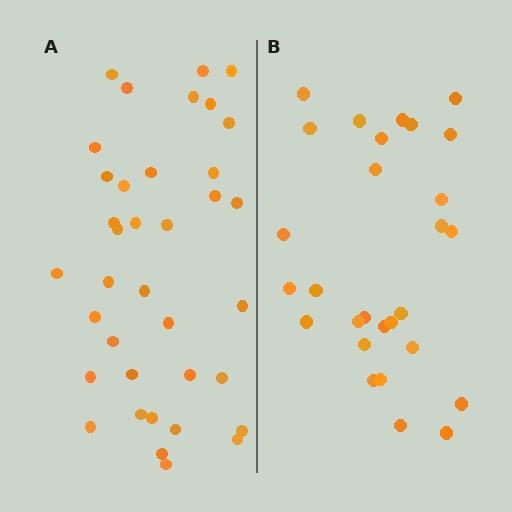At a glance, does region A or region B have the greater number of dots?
Region A (the left region) has more dots.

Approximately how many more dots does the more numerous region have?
Region A has roughly 8 or so more dots than region B.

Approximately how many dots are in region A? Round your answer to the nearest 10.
About 40 dots. (The exact count is 37, which rounds to 40.)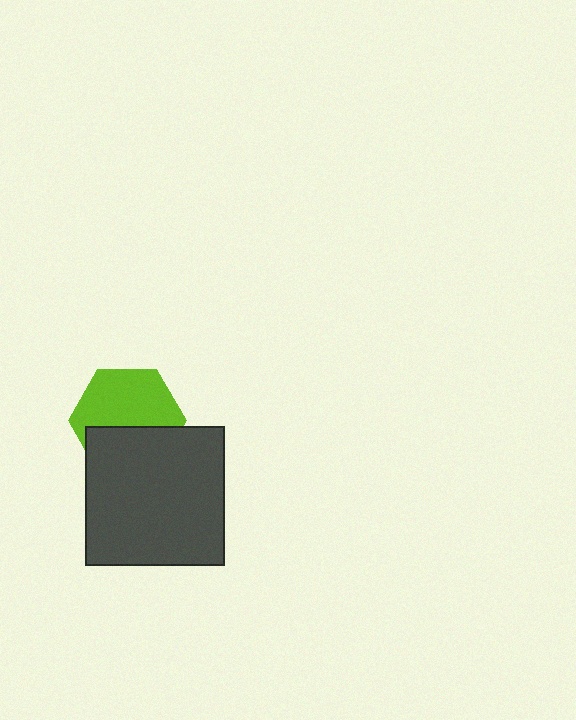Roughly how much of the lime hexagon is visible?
About half of it is visible (roughly 58%).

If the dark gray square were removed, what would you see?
You would see the complete lime hexagon.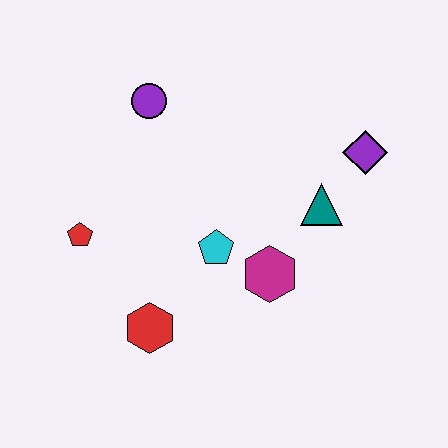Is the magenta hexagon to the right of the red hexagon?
Yes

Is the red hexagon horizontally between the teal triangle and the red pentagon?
Yes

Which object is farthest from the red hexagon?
The purple diamond is farthest from the red hexagon.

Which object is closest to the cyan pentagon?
The magenta hexagon is closest to the cyan pentagon.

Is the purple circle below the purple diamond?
No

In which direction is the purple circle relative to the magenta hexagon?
The purple circle is above the magenta hexagon.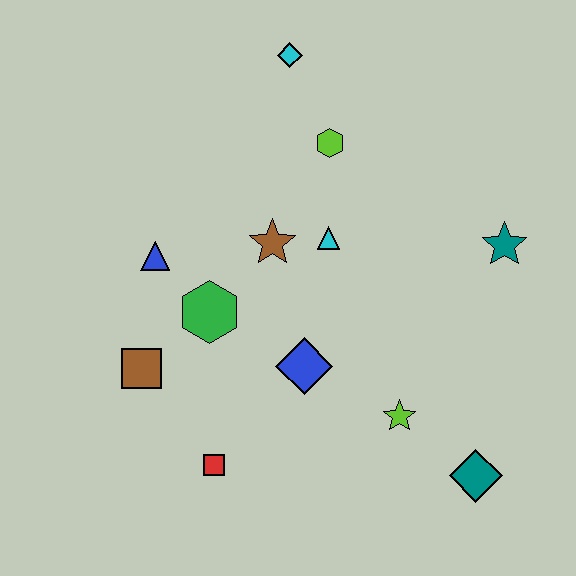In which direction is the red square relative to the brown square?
The red square is below the brown square.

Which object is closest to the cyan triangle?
The brown star is closest to the cyan triangle.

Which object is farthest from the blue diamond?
The cyan diamond is farthest from the blue diamond.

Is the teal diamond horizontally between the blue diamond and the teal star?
Yes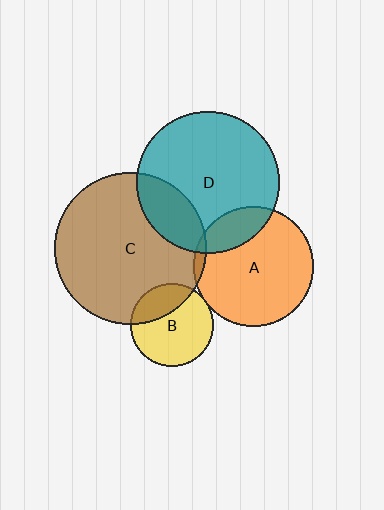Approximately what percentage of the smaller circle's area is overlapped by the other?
Approximately 20%.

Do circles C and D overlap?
Yes.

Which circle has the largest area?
Circle C (brown).